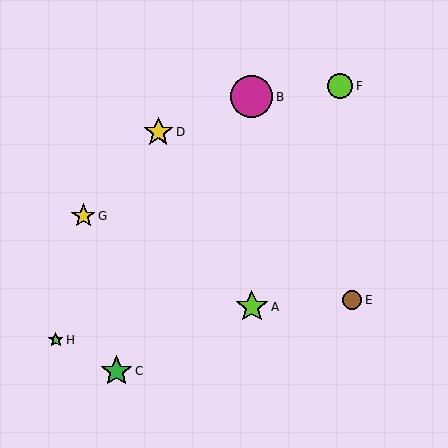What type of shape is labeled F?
Shape F is a lime circle.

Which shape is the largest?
The magenta circle (labeled B) is the largest.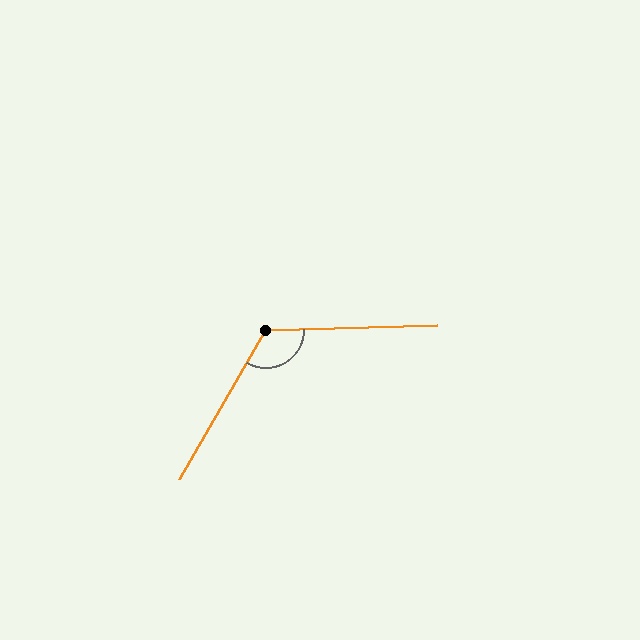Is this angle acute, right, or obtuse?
It is obtuse.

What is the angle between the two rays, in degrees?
Approximately 121 degrees.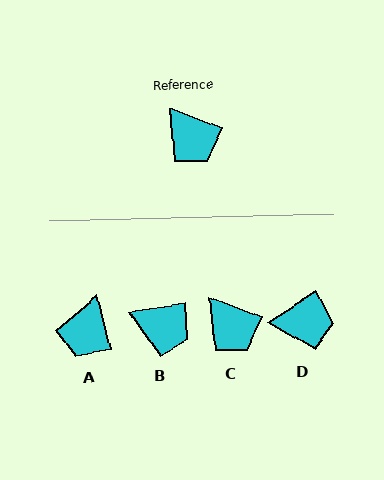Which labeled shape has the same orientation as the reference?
C.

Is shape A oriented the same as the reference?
No, it is off by about 55 degrees.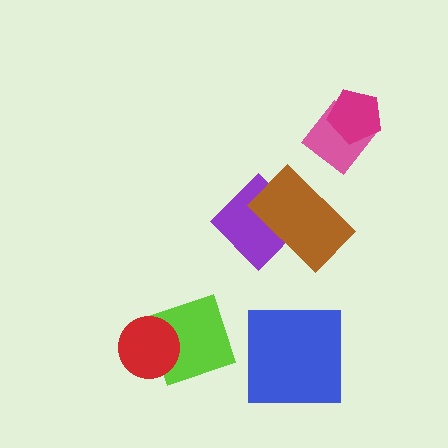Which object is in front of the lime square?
The red circle is in front of the lime square.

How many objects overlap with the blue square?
0 objects overlap with the blue square.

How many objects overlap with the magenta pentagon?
1 object overlaps with the magenta pentagon.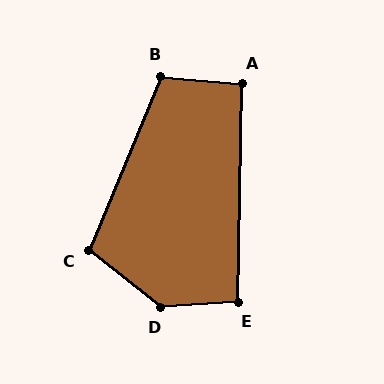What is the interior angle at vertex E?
Approximately 95 degrees (approximately right).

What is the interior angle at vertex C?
Approximately 105 degrees (obtuse).